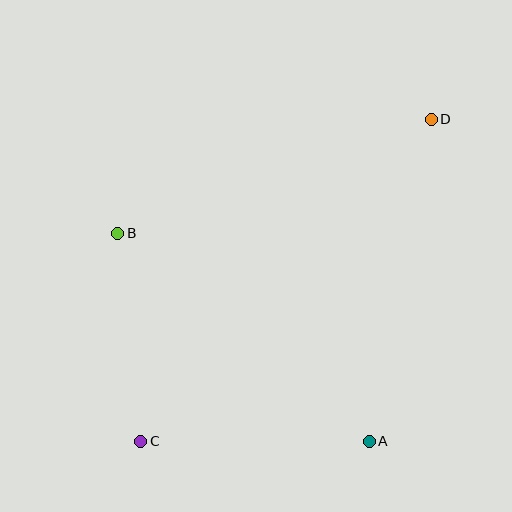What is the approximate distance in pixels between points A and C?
The distance between A and C is approximately 228 pixels.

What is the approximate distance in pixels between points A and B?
The distance between A and B is approximately 327 pixels.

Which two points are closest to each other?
Points B and C are closest to each other.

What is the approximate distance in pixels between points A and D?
The distance between A and D is approximately 328 pixels.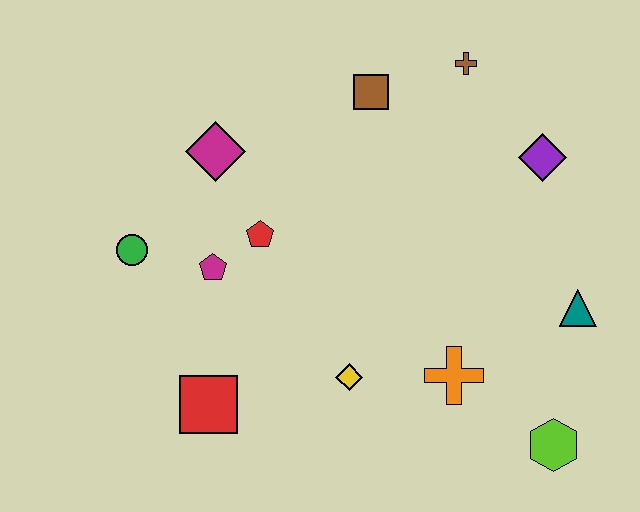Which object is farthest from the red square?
The brown cross is farthest from the red square.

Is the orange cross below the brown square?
Yes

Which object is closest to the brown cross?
The brown square is closest to the brown cross.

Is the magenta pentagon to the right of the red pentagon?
No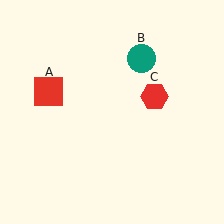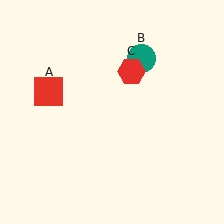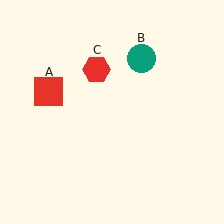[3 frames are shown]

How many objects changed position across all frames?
1 object changed position: red hexagon (object C).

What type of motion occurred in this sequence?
The red hexagon (object C) rotated counterclockwise around the center of the scene.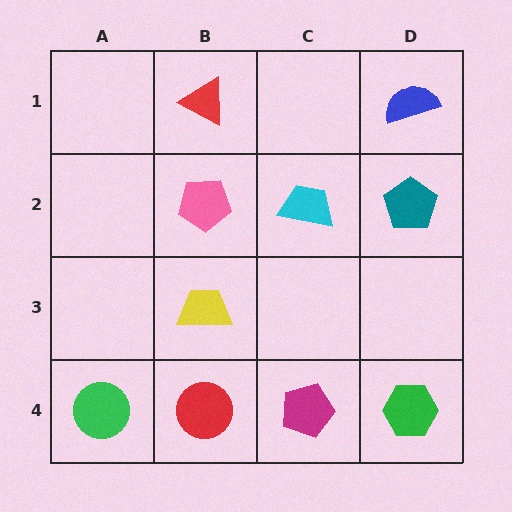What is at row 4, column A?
A green circle.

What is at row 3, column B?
A yellow trapezoid.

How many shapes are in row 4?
4 shapes.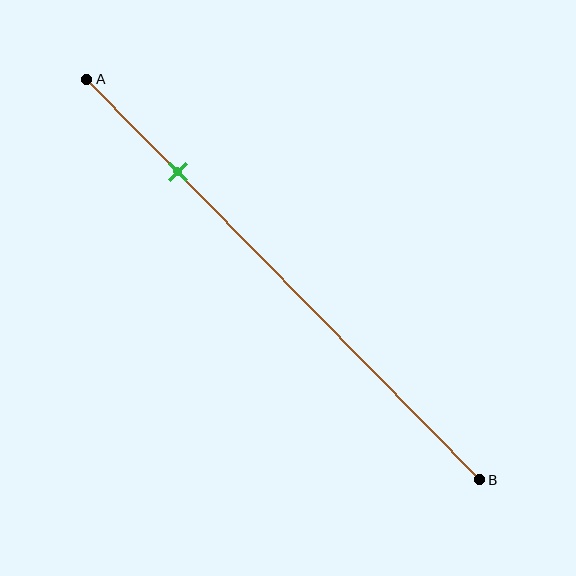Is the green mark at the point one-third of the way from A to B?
No, the mark is at about 25% from A, not at the 33% one-third point.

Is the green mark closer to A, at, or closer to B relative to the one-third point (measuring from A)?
The green mark is closer to point A than the one-third point of segment AB.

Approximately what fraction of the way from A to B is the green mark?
The green mark is approximately 25% of the way from A to B.